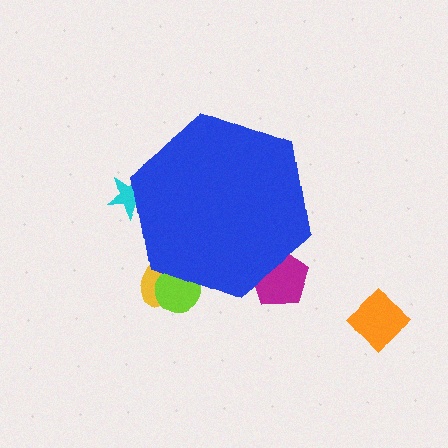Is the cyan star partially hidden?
Yes, the cyan star is partially hidden behind the blue hexagon.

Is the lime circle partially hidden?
Yes, the lime circle is partially hidden behind the blue hexagon.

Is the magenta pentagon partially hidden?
Yes, the magenta pentagon is partially hidden behind the blue hexagon.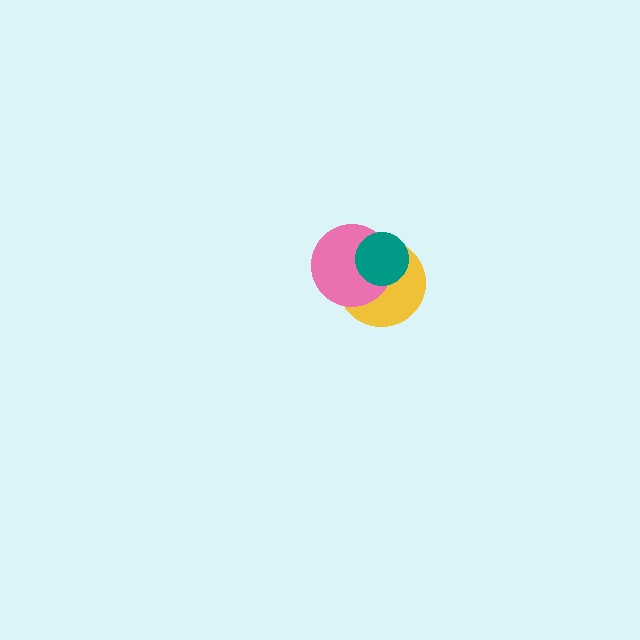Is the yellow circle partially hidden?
Yes, it is partially covered by another shape.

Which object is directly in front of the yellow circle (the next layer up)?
The pink circle is directly in front of the yellow circle.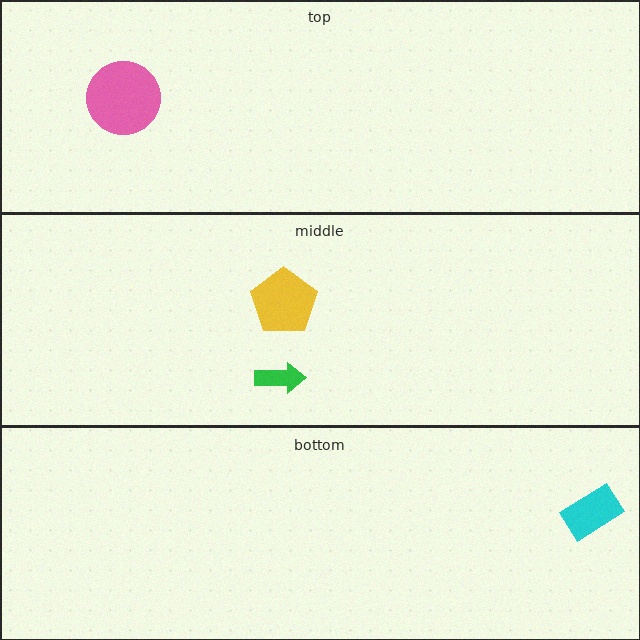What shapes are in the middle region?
The yellow pentagon, the green arrow.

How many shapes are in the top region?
1.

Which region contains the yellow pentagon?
The middle region.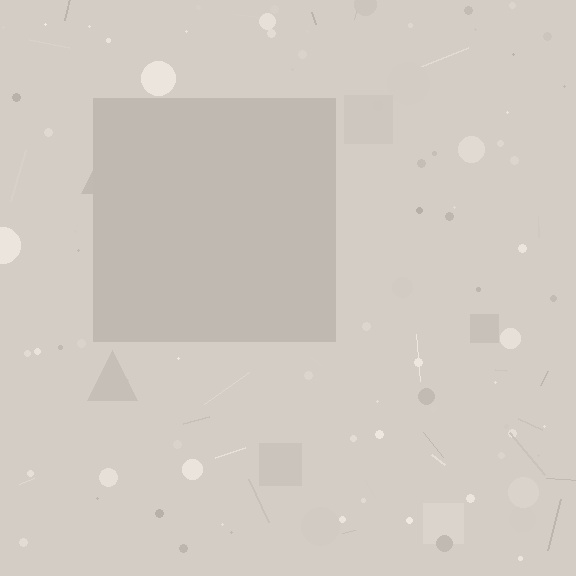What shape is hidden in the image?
A square is hidden in the image.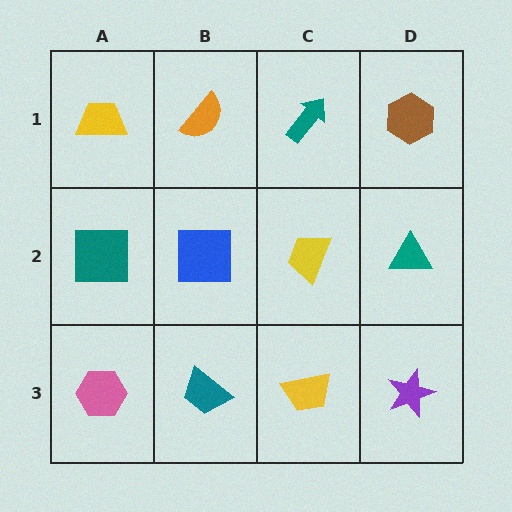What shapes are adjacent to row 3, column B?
A blue square (row 2, column B), a pink hexagon (row 3, column A), a yellow trapezoid (row 3, column C).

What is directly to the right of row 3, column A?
A teal trapezoid.